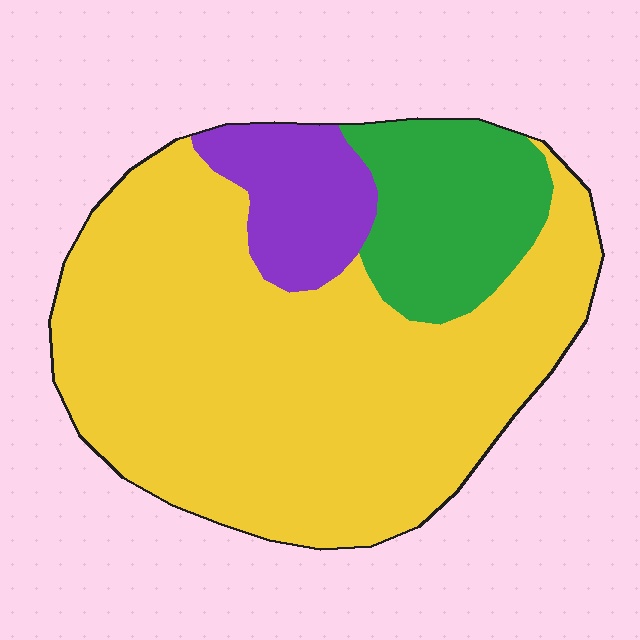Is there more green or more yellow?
Yellow.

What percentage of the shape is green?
Green takes up less than a quarter of the shape.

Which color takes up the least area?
Purple, at roughly 10%.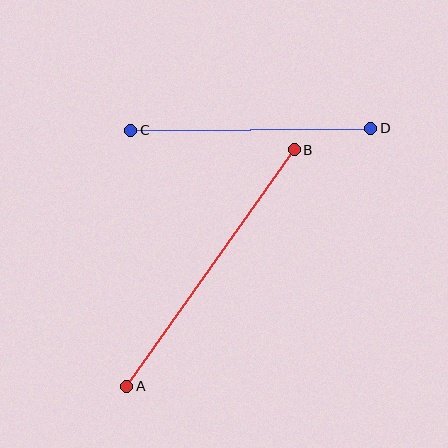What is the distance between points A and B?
The distance is approximately 290 pixels.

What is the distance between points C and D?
The distance is approximately 240 pixels.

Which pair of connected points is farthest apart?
Points A and B are farthest apart.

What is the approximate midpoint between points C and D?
The midpoint is at approximately (251, 129) pixels.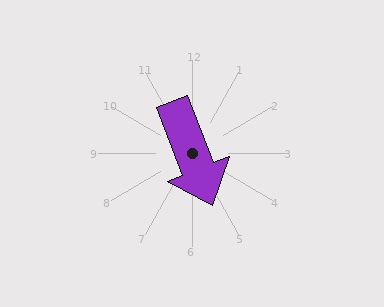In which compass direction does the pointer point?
South.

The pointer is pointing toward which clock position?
Roughly 5 o'clock.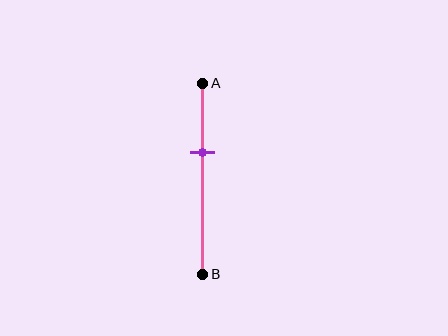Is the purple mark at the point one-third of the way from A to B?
Yes, the mark is approximately at the one-third point.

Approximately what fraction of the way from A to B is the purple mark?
The purple mark is approximately 35% of the way from A to B.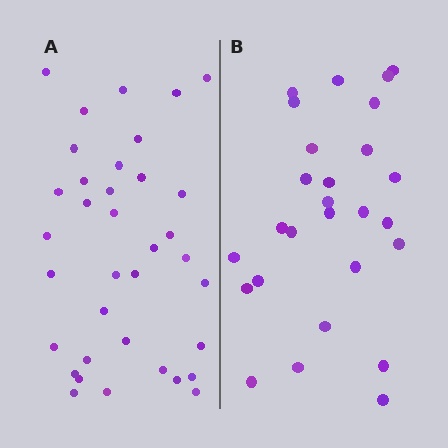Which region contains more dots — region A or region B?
Region A (the left region) has more dots.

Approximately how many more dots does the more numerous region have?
Region A has roughly 8 or so more dots than region B.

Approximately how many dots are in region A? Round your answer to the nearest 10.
About 40 dots. (The exact count is 36, which rounds to 40.)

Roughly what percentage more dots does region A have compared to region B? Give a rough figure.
About 35% more.